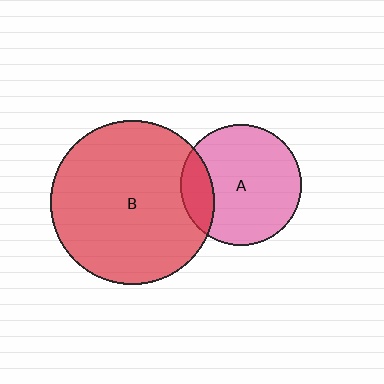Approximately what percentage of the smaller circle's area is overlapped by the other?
Approximately 20%.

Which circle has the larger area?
Circle B (red).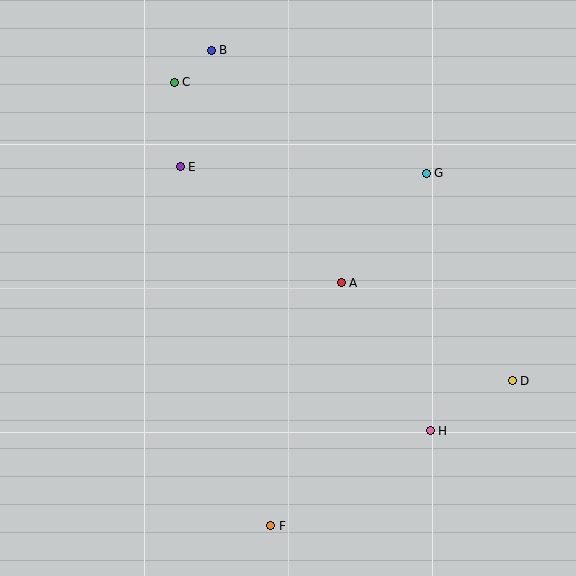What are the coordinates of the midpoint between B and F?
The midpoint between B and F is at (241, 288).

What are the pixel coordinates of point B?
Point B is at (211, 50).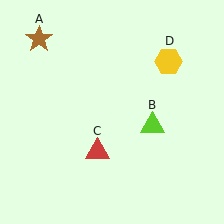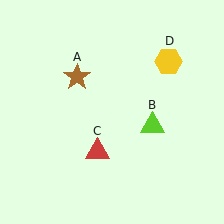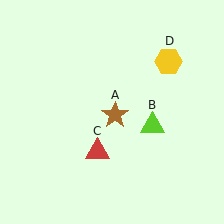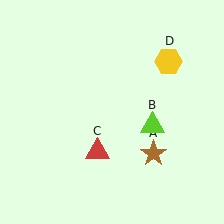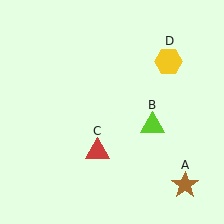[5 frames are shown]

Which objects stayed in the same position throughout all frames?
Lime triangle (object B) and red triangle (object C) and yellow hexagon (object D) remained stationary.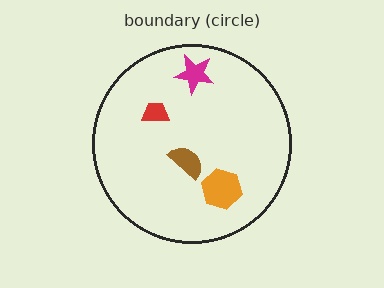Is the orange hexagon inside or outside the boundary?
Inside.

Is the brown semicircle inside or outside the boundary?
Inside.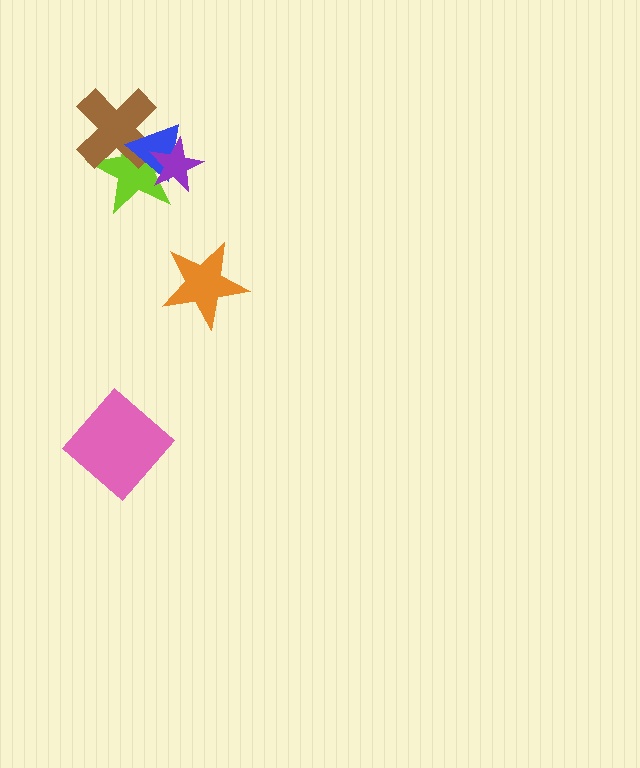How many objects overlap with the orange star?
0 objects overlap with the orange star.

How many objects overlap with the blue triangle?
3 objects overlap with the blue triangle.